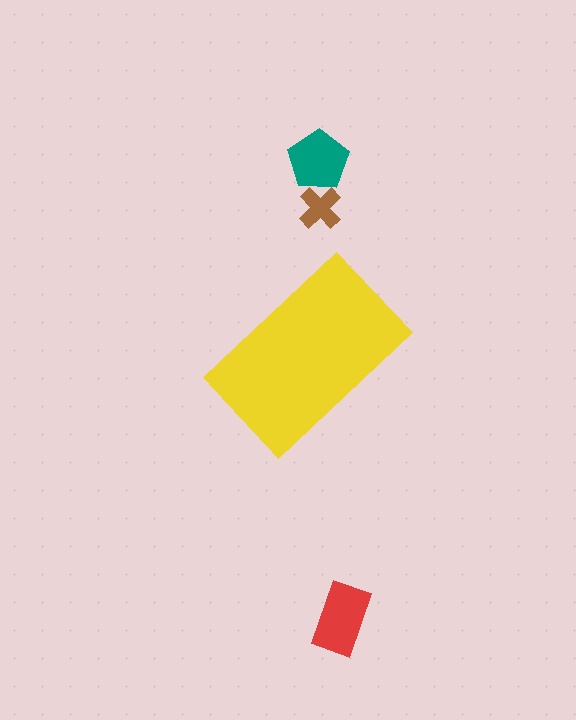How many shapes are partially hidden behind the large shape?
0 shapes are partially hidden.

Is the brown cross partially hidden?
No, the brown cross is fully visible.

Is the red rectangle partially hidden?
No, the red rectangle is fully visible.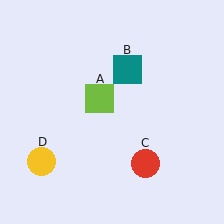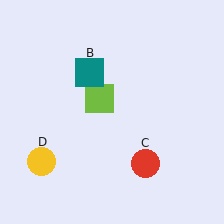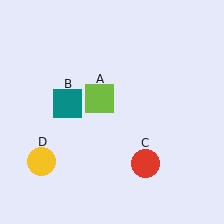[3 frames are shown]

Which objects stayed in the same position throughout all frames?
Lime square (object A) and red circle (object C) and yellow circle (object D) remained stationary.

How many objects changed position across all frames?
1 object changed position: teal square (object B).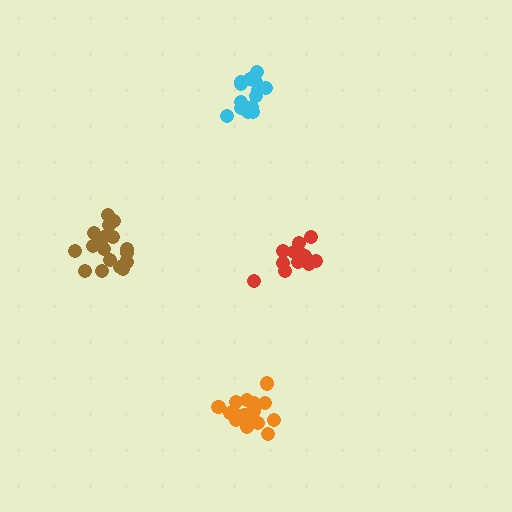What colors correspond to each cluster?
The clusters are colored: brown, orange, red, cyan.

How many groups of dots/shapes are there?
There are 4 groups.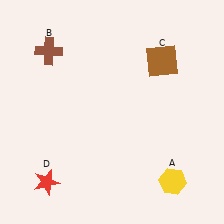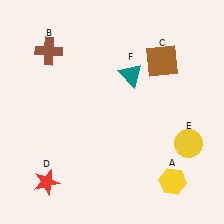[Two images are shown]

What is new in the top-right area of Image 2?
A teal triangle (F) was added in the top-right area of Image 2.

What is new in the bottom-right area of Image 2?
A yellow circle (E) was added in the bottom-right area of Image 2.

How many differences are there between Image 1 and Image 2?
There are 2 differences between the two images.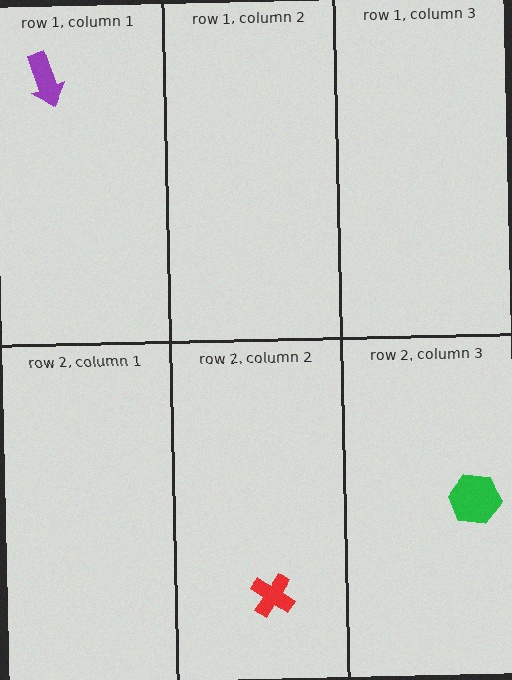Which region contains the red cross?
The row 2, column 2 region.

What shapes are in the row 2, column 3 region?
The green hexagon.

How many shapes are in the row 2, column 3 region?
1.